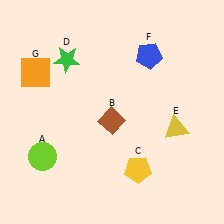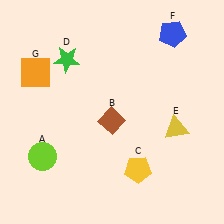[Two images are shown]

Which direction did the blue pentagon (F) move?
The blue pentagon (F) moved right.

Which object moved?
The blue pentagon (F) moved right.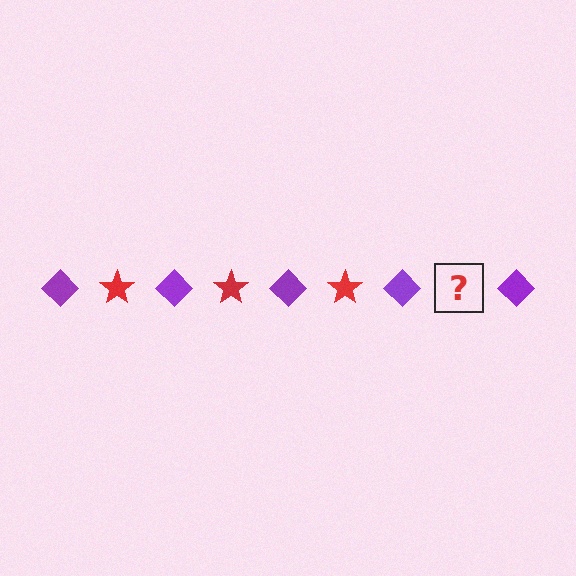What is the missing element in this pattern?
The missing element is a red star.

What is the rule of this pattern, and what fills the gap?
The rule is that the pattern alternates between purple diamond and red star. The gap should be filled with a red star.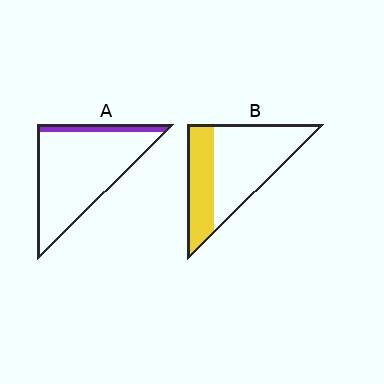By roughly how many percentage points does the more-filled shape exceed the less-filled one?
By roughly 25 percentage points (B over A).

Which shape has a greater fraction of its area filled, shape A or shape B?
Shape B.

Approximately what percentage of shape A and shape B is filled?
A is approximately 10% and B is approximately 35%.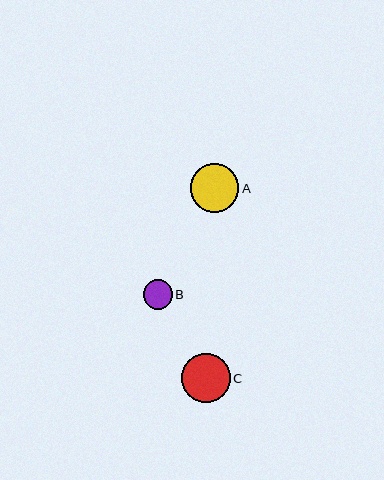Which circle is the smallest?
Circle B is the smallest with a size of approximately 29 pixels.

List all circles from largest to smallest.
From largest to smallest: C, A, B.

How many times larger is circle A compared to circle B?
Circle A is approximately 1.7 times the size of circle B.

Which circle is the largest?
Circle C is the largest with a size of approximately 49 pixels.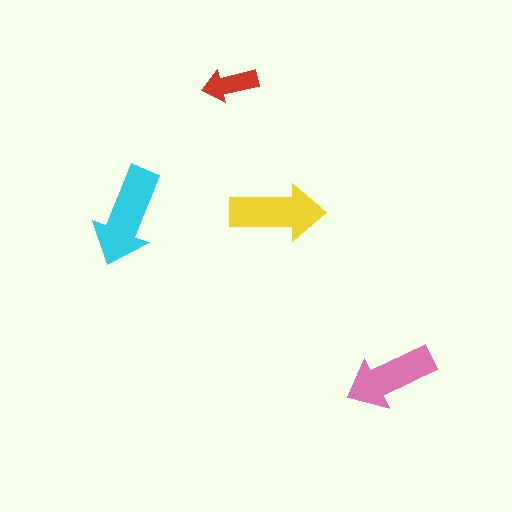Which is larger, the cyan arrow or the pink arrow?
The cyan one.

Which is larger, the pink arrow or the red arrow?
The pink one.